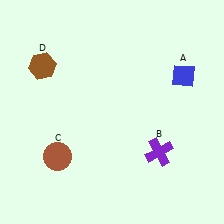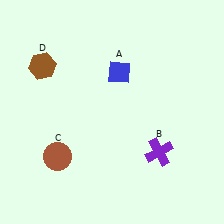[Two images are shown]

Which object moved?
The blue diamond (A) moved left.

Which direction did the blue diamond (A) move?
The blue diamond (A) moved left.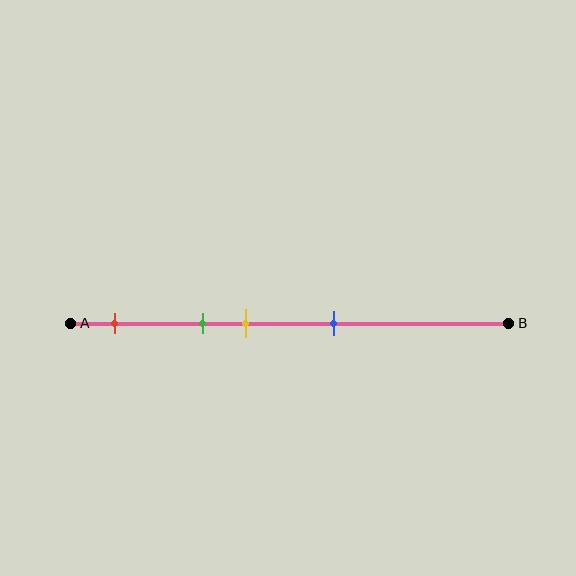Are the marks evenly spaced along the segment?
No, the marks are not evenly spaced.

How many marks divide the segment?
There are 4 marks dividing the segment.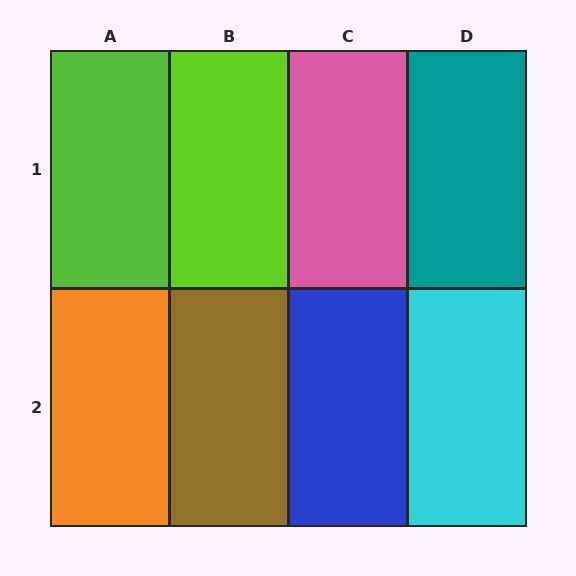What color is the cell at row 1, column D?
Teal.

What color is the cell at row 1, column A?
Lime.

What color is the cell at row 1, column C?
Pink.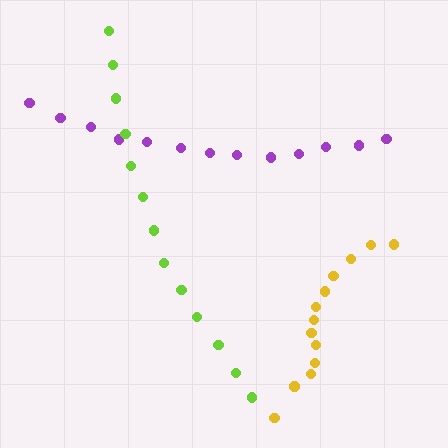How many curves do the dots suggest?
There are 3 distinct paths.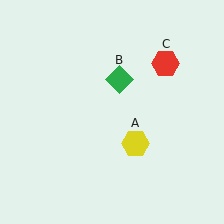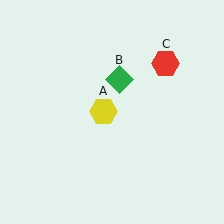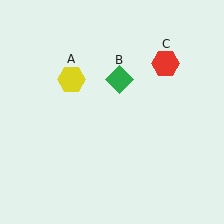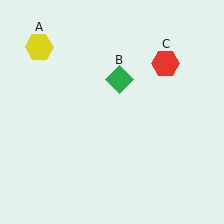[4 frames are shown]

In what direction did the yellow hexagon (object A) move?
The yellow hexagon (object A) moved up and to the left.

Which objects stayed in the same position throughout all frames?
Green diamond (object B) and red hexagon (object C) remained stationary.